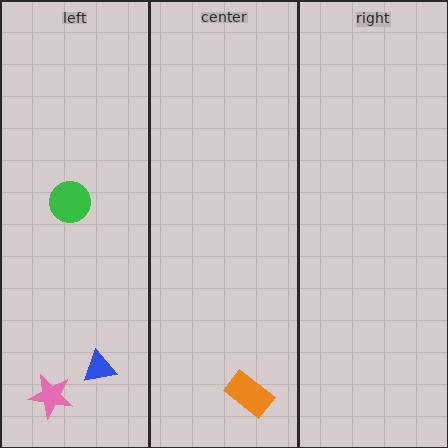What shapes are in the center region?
The orange rectangle.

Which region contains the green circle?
The left region.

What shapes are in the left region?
The green circle, the blue triangle, the pink star.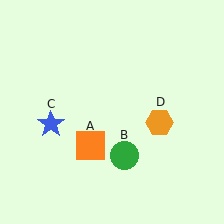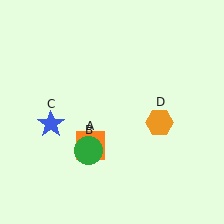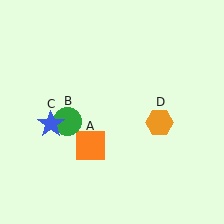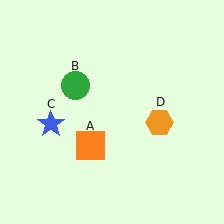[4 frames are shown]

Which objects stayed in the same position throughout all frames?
Orange square (object A) and blue star (object C) and orange hexagon (object D) remained stationary.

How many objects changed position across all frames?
1 object changed position: green circle (object B).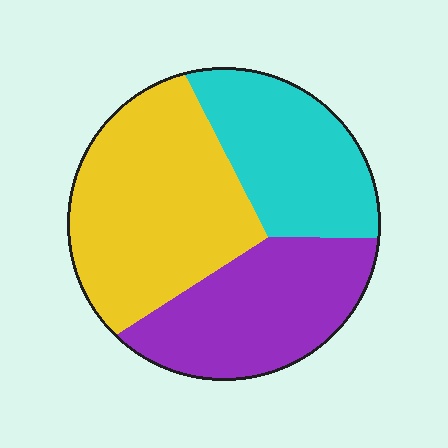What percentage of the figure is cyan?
Cyan takes up about one quarter (1/4) of the figure.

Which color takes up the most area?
Yellow, at roughly 40%.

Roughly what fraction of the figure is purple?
Purple covers around 30% of the figure.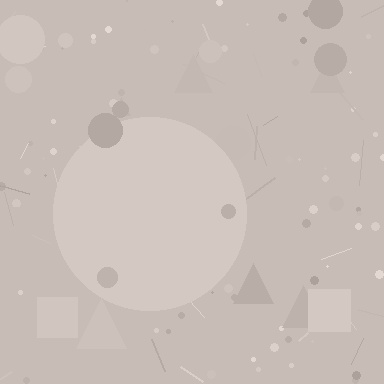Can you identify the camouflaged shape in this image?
The camouflaged shape is a circle.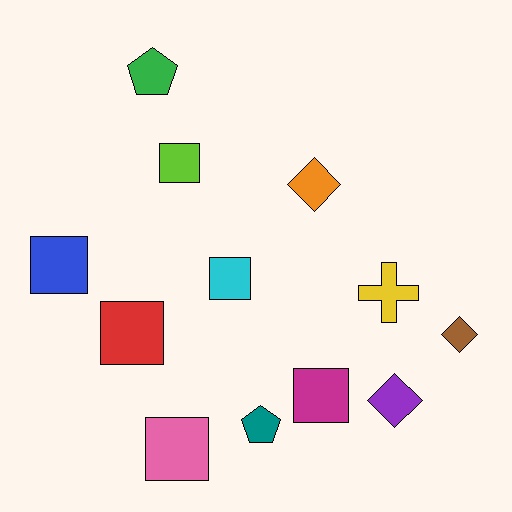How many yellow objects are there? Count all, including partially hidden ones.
There is 1 yellow object.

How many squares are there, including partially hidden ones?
There are 6 squares.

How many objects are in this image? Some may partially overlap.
There are 12 objects.